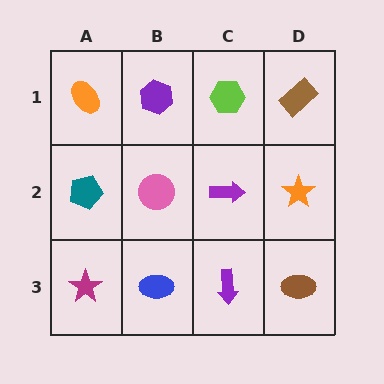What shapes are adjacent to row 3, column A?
A teal pentagon (row 2, column A), a blue ellipse (row 3, column B).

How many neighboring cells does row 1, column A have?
2.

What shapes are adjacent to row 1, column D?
An orange star (row 2, column D), a lime hexagon (row 1, column C).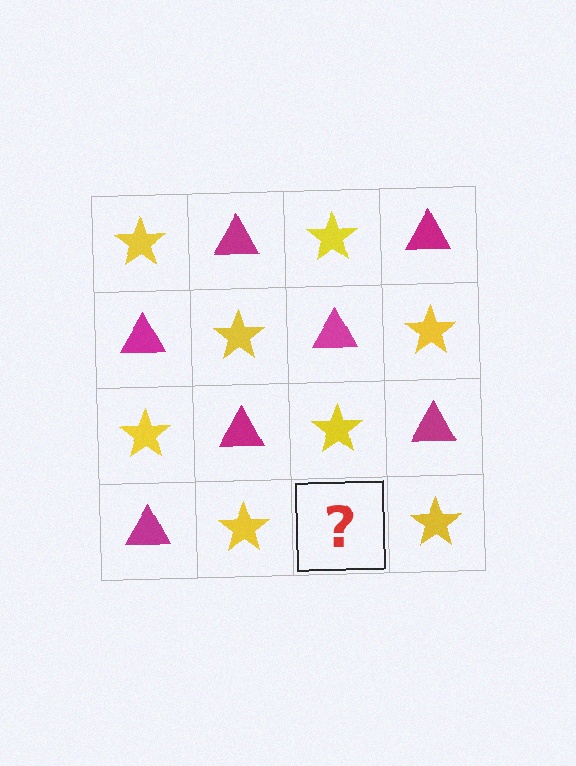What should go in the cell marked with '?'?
The missing cell should contain a magenta triangle.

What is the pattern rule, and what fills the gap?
The rule is that it alternates yellow star and magenta triangle in a checkerboard pattern. The gap should be filled with a magenta triangle.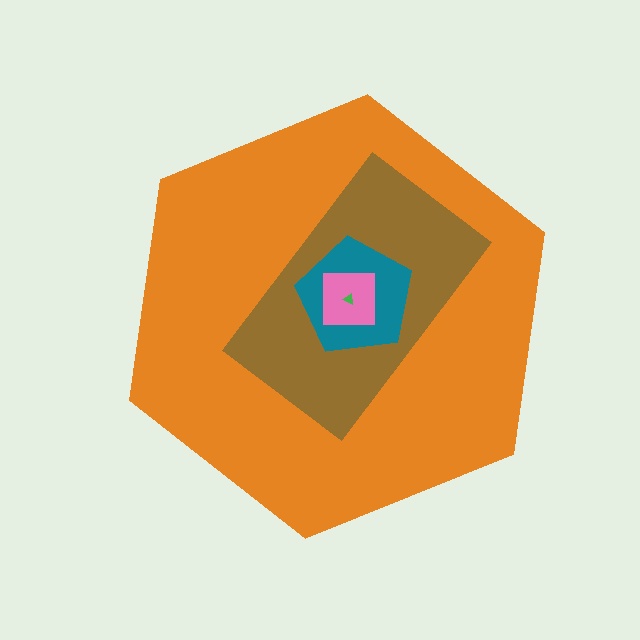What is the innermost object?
The green triangle.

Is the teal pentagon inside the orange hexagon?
Yes.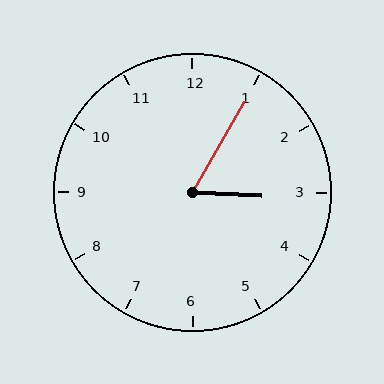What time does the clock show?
3:05.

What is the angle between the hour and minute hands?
Approximately 62 degrees.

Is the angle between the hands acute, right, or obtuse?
It is acute.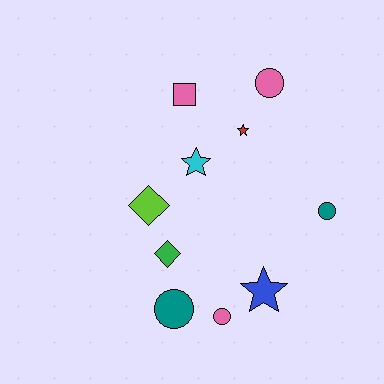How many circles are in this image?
There are 4 circles.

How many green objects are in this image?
There is 1 green object.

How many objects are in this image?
There are 10 objects.